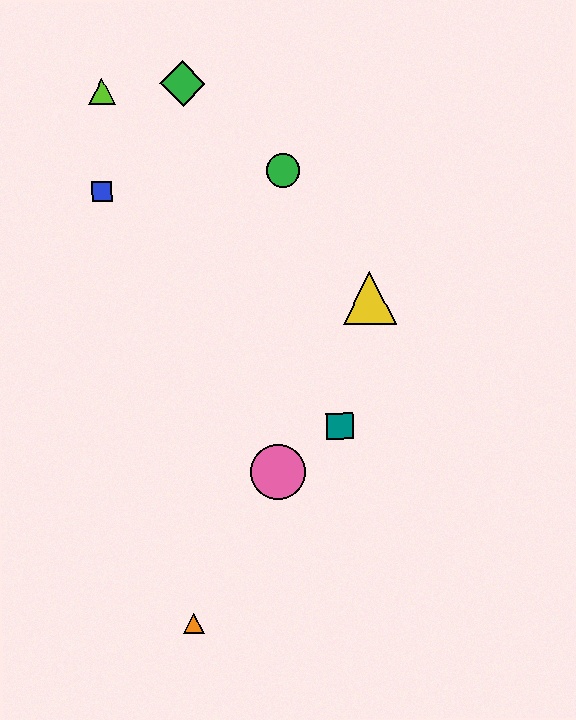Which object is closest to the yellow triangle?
The teal square is closest to the yellow triangle.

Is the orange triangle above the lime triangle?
No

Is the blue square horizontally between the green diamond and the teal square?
No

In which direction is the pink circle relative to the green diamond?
The pink circle is below the green diamond.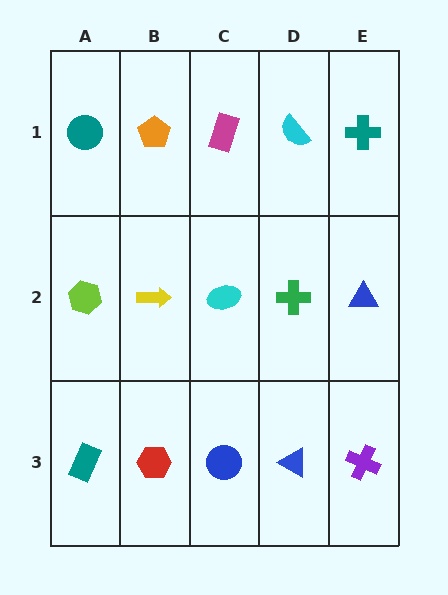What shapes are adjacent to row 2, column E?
A teal cross (row 1, column E), a purple cross (row 3, column E), a green cross (row 2, column D).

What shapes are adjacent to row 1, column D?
A green cross (row 2, column D), a magenta rectangle (row 1, column C), a teal cross (row 1, column E).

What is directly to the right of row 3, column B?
A blue circle.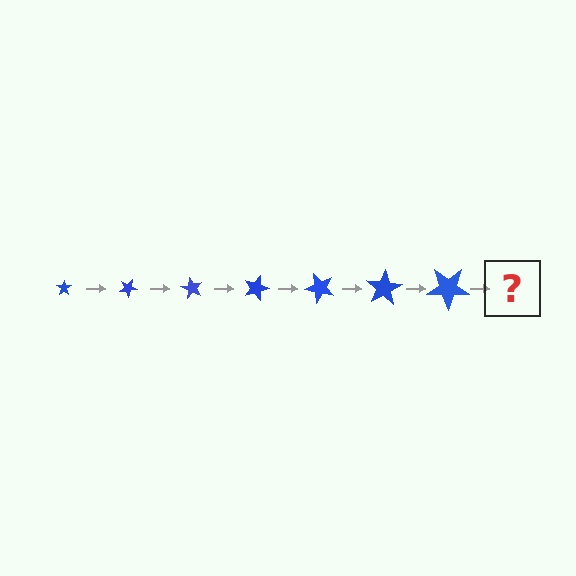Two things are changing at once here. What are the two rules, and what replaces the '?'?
The two rules are that the star grows larger each step and it rotates 30 degrees each step. The '?' should be a star, larger than the previous one and rotated 210 degrees from the start.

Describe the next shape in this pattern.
It should be a star, larger than the previous one and rotated 210 degrees from the start.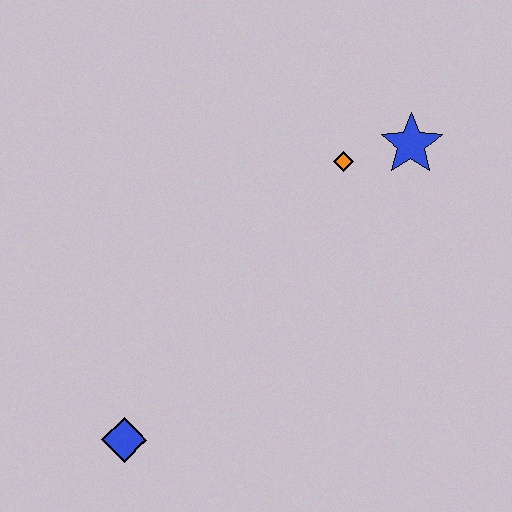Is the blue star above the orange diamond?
Yes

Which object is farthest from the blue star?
The blue diamond is farthest from the blue star.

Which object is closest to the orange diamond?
The blue star is closest to the orange diamond.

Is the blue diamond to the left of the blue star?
Yes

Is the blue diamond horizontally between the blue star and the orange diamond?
No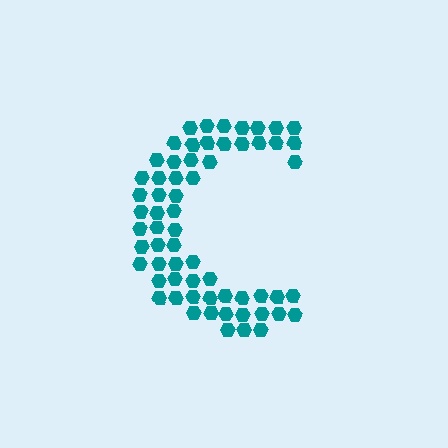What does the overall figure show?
The overall figure shows the letter C.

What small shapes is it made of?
It is made of small hexagons.